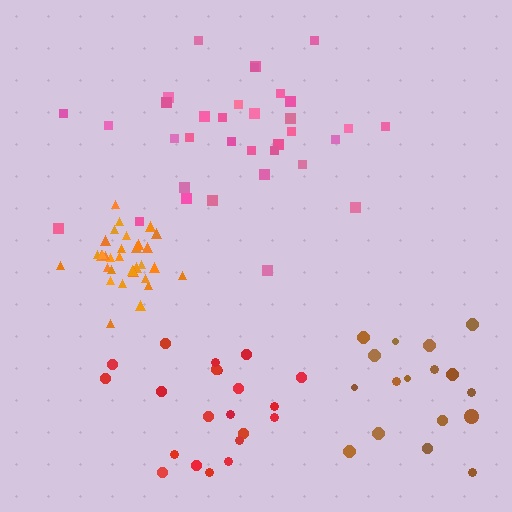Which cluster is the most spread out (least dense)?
Red.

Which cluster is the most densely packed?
Orange.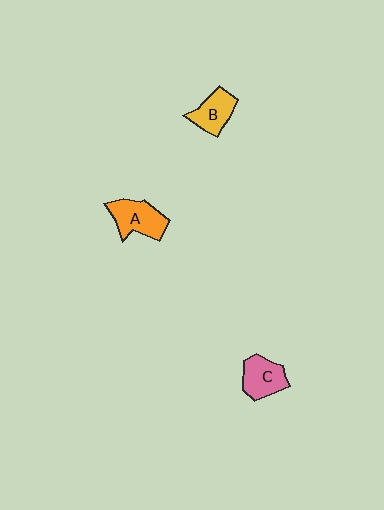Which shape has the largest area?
Shape A (orange).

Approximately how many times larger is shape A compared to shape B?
Approximately 1.3 times.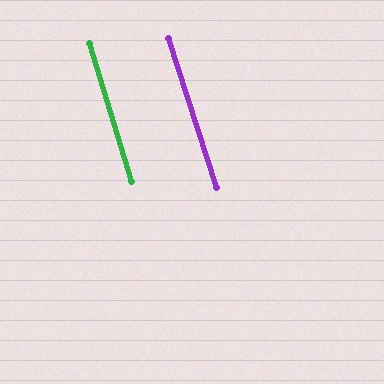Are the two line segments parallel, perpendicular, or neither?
Parallel — their directions differ by only 1.2°.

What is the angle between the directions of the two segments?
Approximately 1 degree.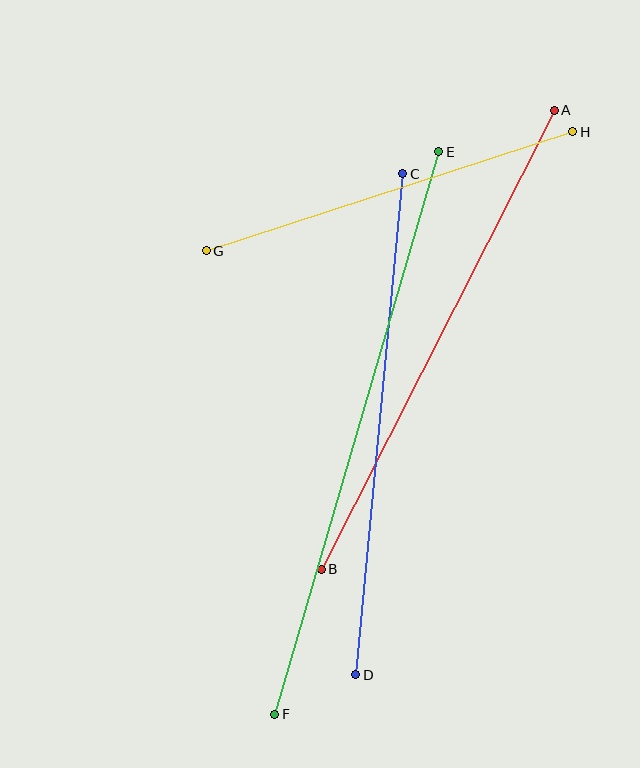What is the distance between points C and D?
The distance is approximately 503 pixels.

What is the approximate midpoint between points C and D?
The midpoint is at approximately (379, 424) pixels.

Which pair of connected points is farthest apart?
Points E and F are farthest apart.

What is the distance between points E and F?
The distance is approximately 586 pixels.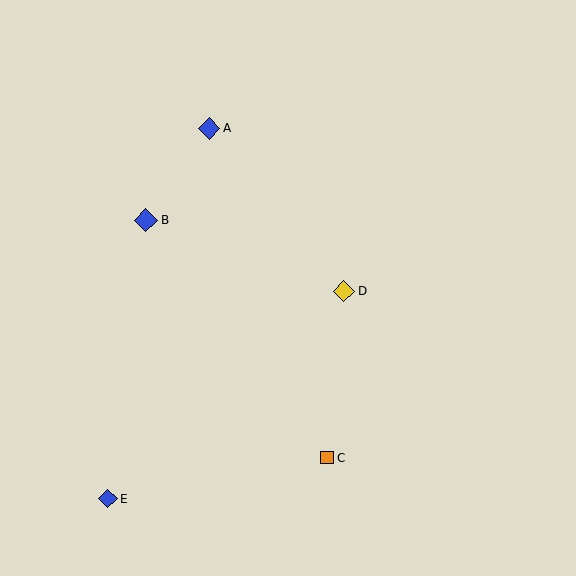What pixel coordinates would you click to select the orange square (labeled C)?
Click at (327, 458) to select the orange square C.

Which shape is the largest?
The blue diamond (labeled B) is the largest.